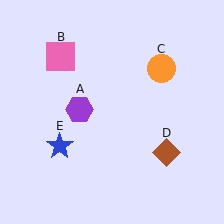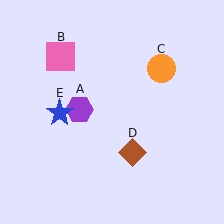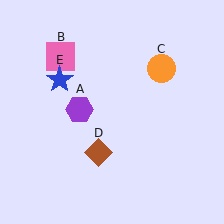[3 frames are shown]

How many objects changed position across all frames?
2 objects changed position: brown diamond (object D), blue star (object E).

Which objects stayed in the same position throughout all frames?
Purple hexagon (object A) and pink square (object B) and orange circle (object C) remained stationary.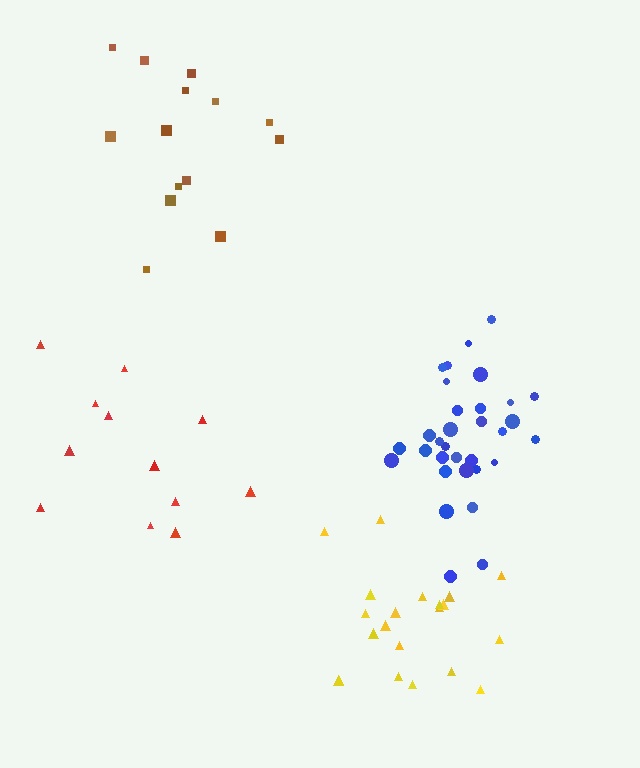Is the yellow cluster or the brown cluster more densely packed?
Yellow.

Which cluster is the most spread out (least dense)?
Red.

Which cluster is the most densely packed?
Blue.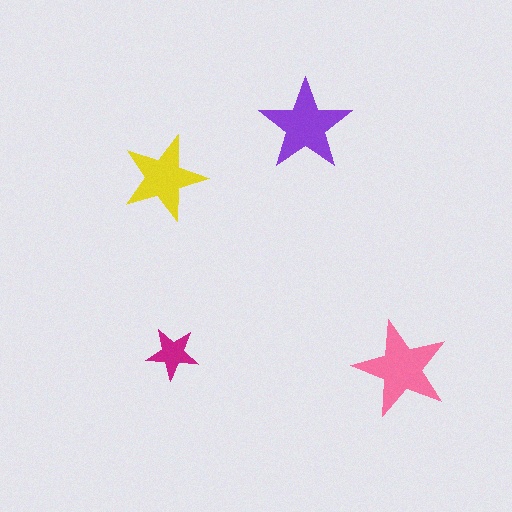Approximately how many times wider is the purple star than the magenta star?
About 2 times wider.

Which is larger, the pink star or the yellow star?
The pink one.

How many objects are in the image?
There are 4 objects in the image.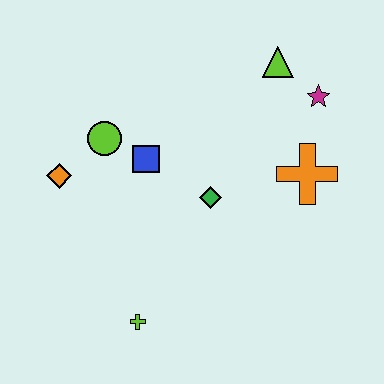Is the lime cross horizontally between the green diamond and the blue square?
No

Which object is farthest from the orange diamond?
The magenta star is farthest from the orange diamond.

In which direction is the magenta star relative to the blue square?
The magenta star is to the right of the blue square.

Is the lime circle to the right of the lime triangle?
No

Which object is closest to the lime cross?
The green diamond is closest to the lime cross.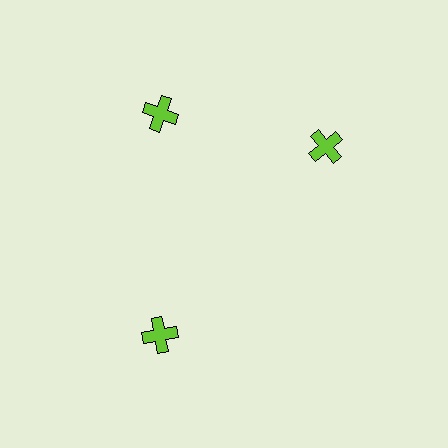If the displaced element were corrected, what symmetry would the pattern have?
It would have 3-fold rotational symmetry — the pattern would map onto itself every 120 degrees.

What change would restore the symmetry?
The symmetry would be restored by rotating it back into even spacing with its neighbors so that all 3 crosses sit at equal angles and equal distance from the center.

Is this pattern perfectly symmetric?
No. The 3 lime crosses are arranged in a ring, but one element near the 3 o'clock position is rotated out of alignment along the ring, breaking the 3-fold rotational symmetry.